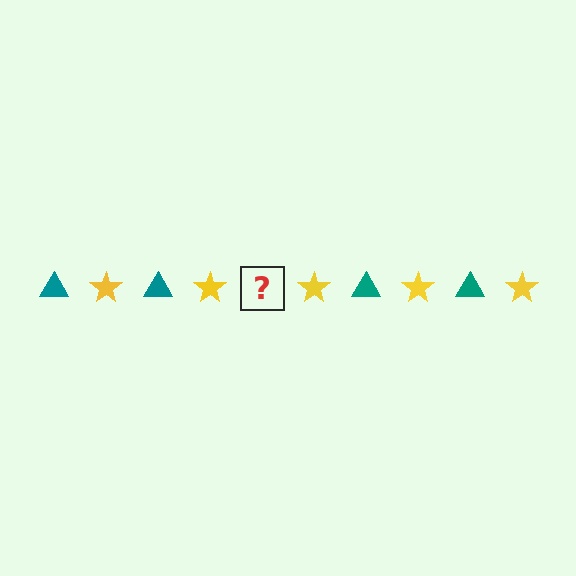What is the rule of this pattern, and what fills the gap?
The rule is that the pattern alternates between teal triangle and yellow star. The gap should be filled with a teal triangle.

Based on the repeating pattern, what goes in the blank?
The blank should be a teal triangle.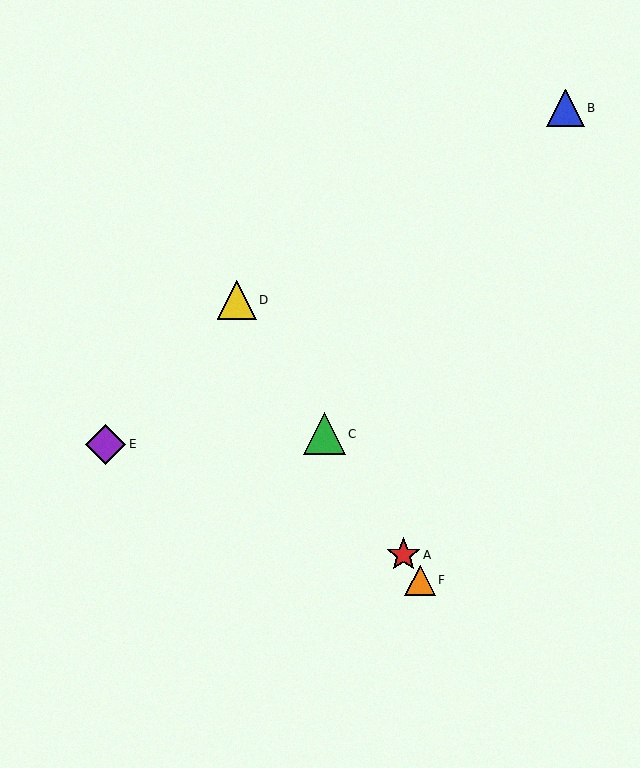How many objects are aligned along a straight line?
4 objects (A, C, D, F) are aligned along a straight line.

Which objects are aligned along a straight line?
Objects A, C, D, F are aligned along a straight line.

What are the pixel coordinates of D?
Object D is at (237, 300).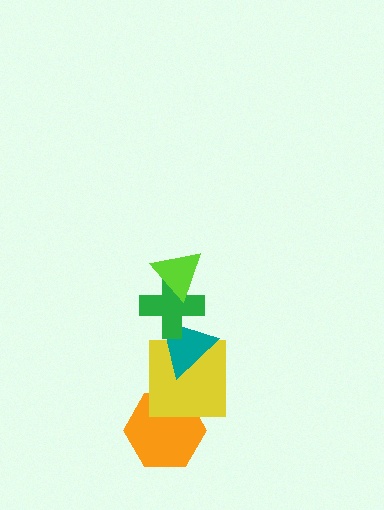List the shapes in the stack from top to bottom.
From top to bottom: the lime triangle, the green cross, the teal triangle, the yellow square, the orange hexagon.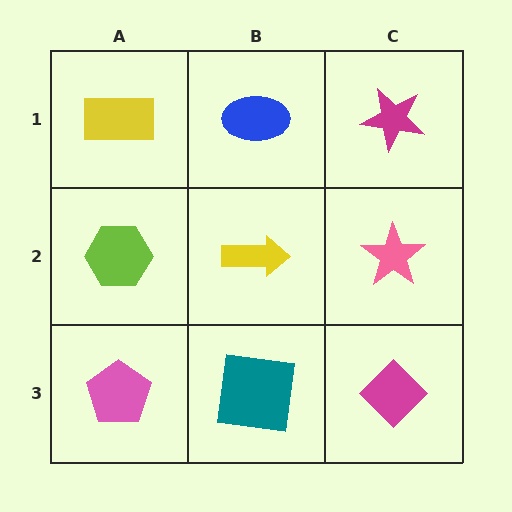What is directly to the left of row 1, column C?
A blue ellipse.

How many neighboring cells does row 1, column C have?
2.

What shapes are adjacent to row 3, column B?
A yellow arrow (row 2, column B), a pink pentagon (row 3, column A), a magenta diamond (row 3, column C).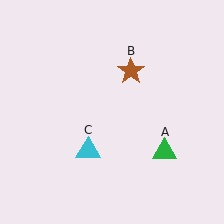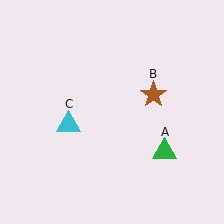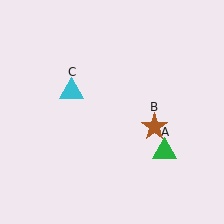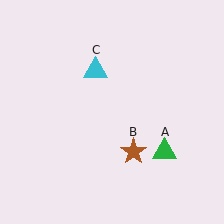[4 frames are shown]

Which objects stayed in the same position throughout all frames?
Green triangle (object A) remained stationary.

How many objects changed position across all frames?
2 objects changed position: brown star (object B), cyan triangle (object C).